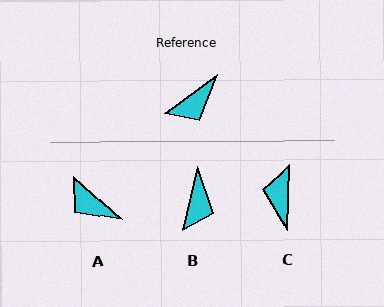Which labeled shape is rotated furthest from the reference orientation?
C, about 127 degrees away.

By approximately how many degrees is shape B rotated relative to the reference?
Approximately 40 degrees counter-clockwise.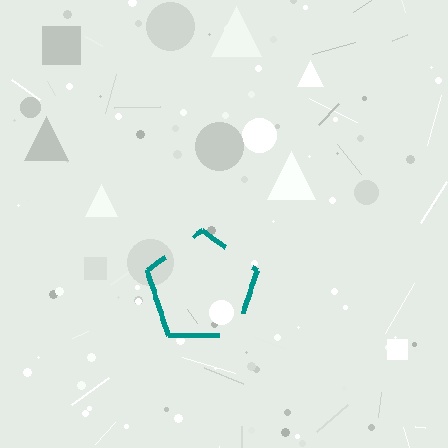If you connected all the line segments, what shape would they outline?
They would outline a pentagon.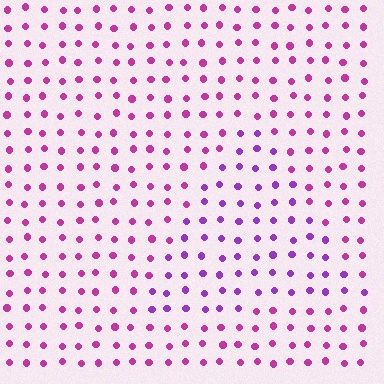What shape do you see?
I see a triangle.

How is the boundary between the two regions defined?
The boundary is defined purely by a slight shift in hue (about 34 degrees). Spacing, size, and orientation are identical on both sides.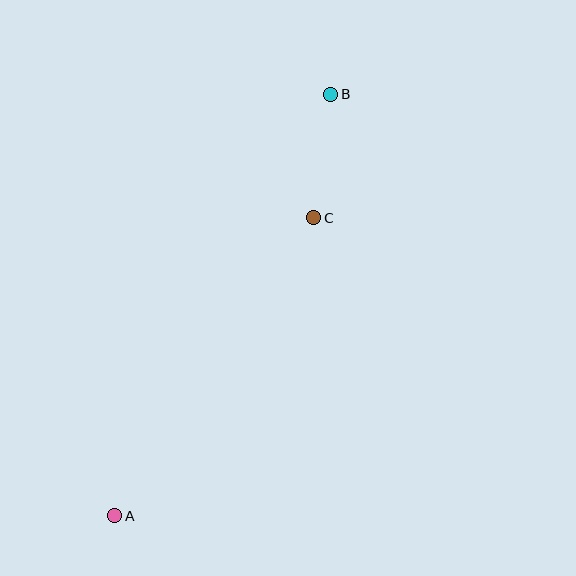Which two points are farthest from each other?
Points A and B are farthest from each other.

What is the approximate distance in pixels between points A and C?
The distance between A and C is approximately 358 pixels.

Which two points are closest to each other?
Points B and C are closest to each other.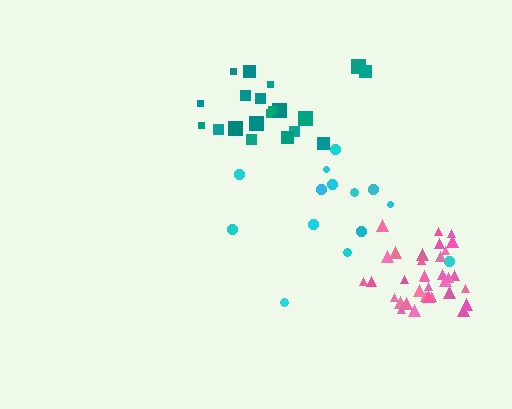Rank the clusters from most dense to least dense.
pink, teal, cyan.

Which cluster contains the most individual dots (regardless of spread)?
Pink (35).